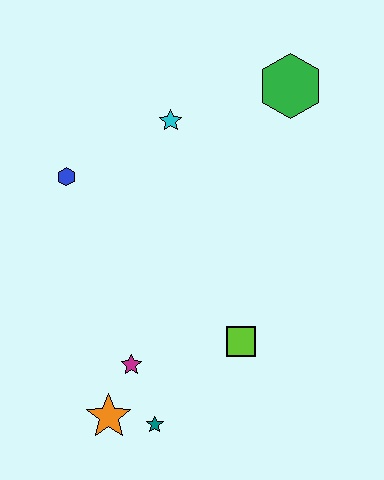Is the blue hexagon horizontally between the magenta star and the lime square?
No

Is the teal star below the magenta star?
Yes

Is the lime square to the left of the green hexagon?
Yes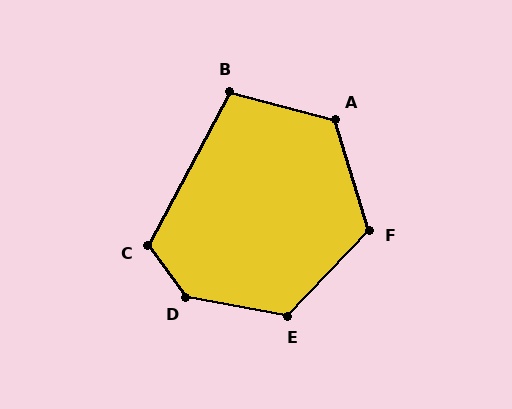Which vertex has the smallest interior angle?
B, at approximately 103 degrees.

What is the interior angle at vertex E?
Approximately 123 degrees (obtuse).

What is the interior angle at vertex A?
Approximately 122 degrees (obtuse).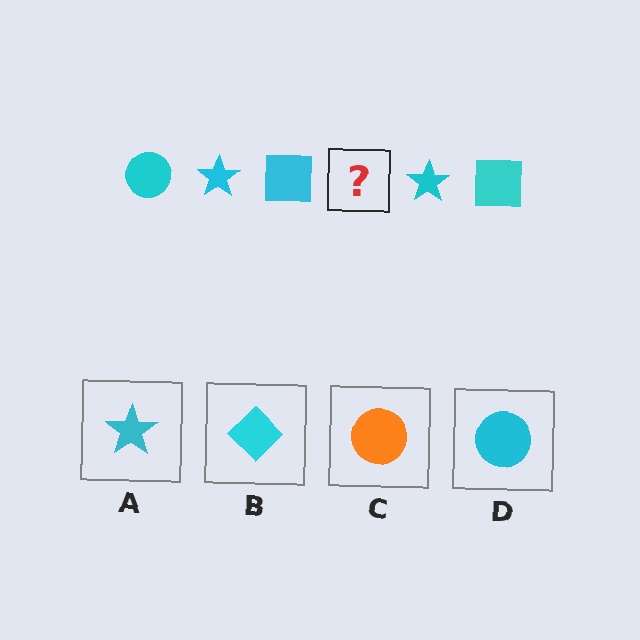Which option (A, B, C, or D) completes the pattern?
D.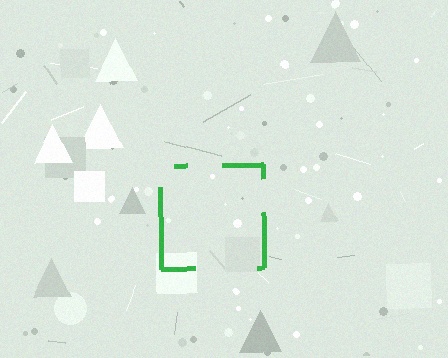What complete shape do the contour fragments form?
The contour fragments form a square.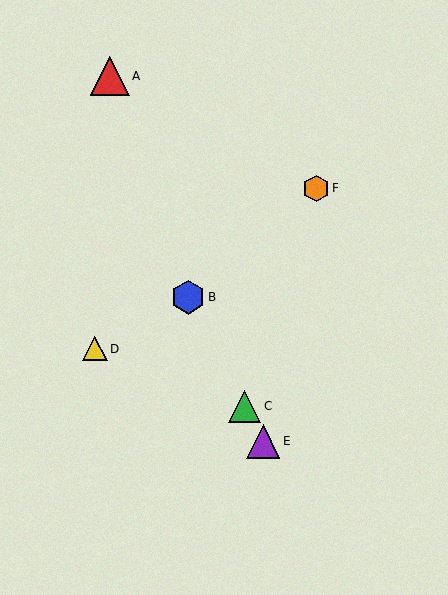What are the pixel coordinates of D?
Object D is at (95, 349).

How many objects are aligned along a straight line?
3 objects (B, C, E) are aligned along a straight line.